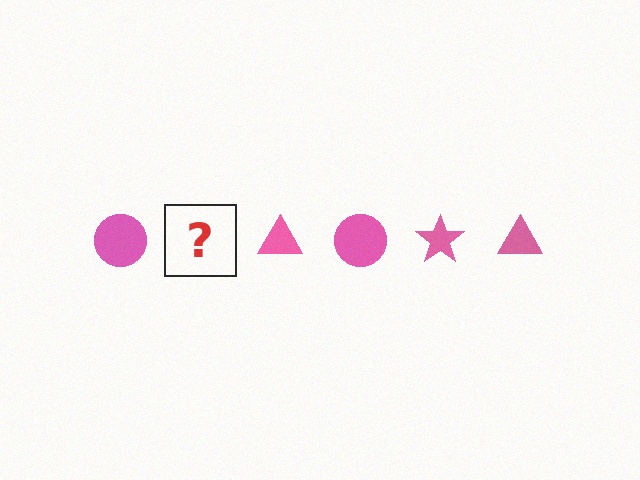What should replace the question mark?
The question mark should be replaced with a pink star.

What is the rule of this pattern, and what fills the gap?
The rule is that the pattern cycles through circle, star, triangle shapes in pink. The gap should be filled with a pink star.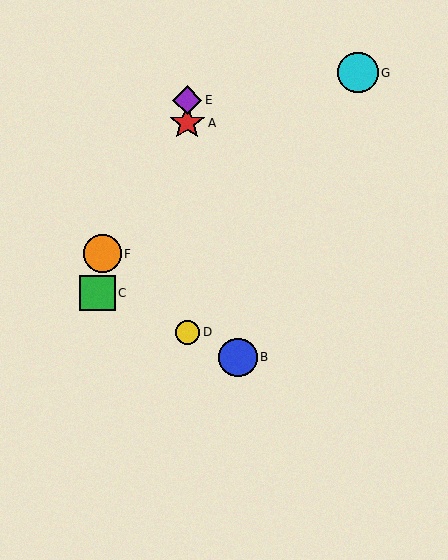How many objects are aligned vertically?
3 objects (A, D, E) are aligned vertically.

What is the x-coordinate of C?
Object C is at x≈98.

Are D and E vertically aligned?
Yes, both are at x≈187.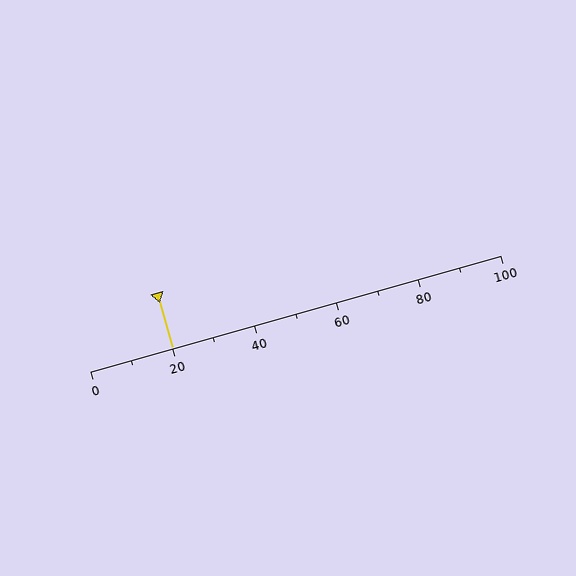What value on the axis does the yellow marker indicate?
The marker indicates approximately 20.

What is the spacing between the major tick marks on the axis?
The major ticks are spaced 20 apart.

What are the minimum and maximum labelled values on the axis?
The axis runs from 0 to 100.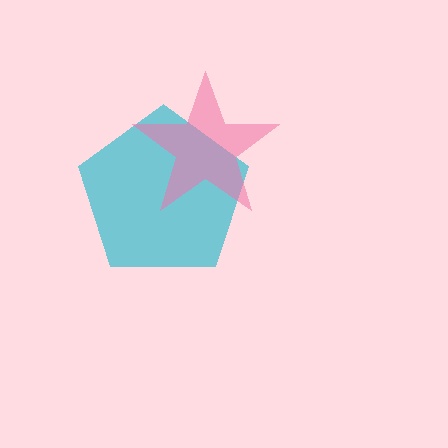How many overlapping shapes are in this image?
There are 2 overlapping shapes in the image.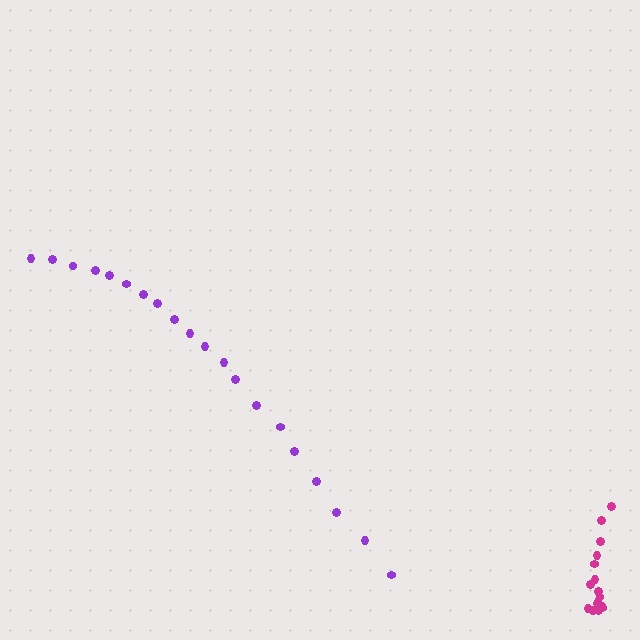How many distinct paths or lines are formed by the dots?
There are 2 distinct paths.